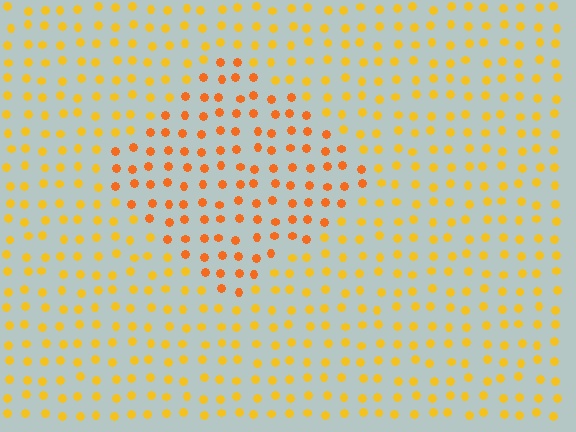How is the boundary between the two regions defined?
The boundary is defined purely by a slight shift in hue (about 25 degrees). Spacing, size, and orientation are identical on both sides.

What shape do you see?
I see a diamond.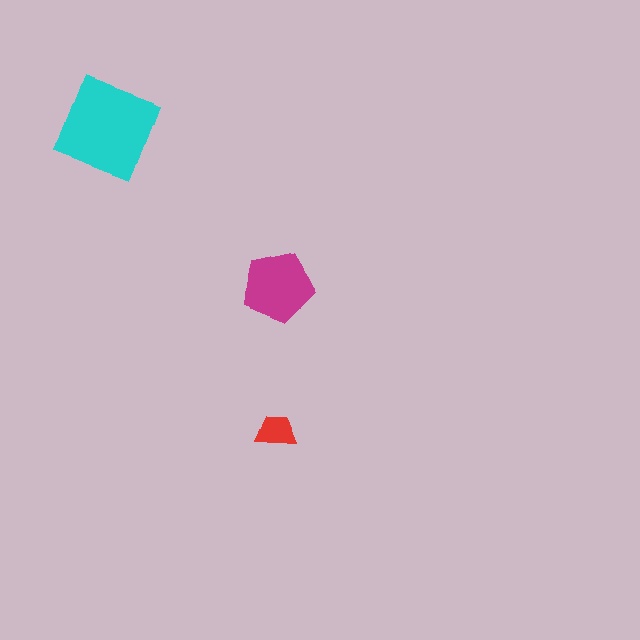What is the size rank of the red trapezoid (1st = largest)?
3rd.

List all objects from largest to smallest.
The cyan diamond, the magenta pentagon, the red trapezoid.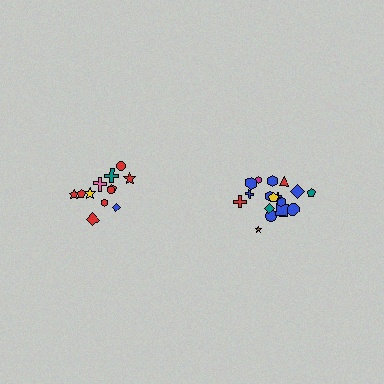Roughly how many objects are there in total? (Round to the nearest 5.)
Roughly 30 objects in total.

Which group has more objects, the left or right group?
The right group.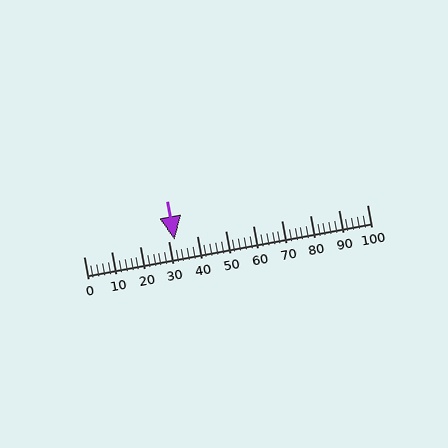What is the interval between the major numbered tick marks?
The major tick marks are spaced 10 units apart.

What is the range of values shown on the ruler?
The ruler shows values from 0 to 100.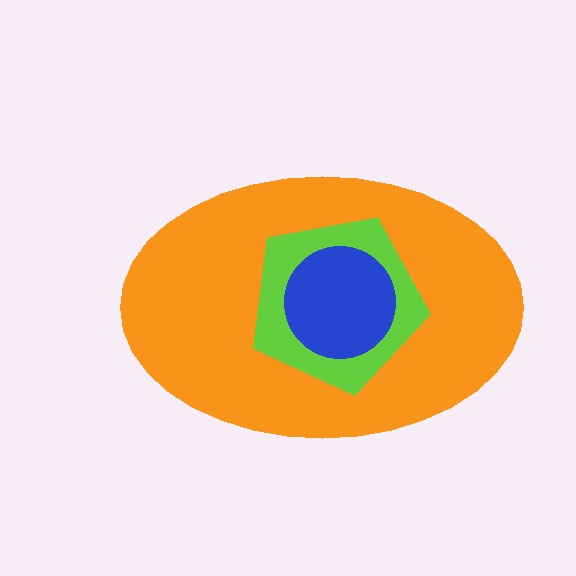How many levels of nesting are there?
3.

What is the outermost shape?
The orange ellipse.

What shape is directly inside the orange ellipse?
The lime pentagon.